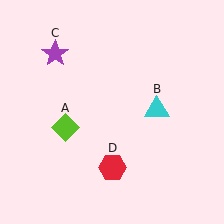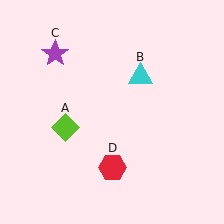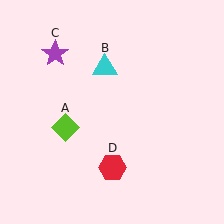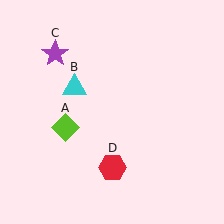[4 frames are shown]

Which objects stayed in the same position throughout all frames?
Lime diamond (object A) and purple star (object C) and red hexagon (object D) remained stationary.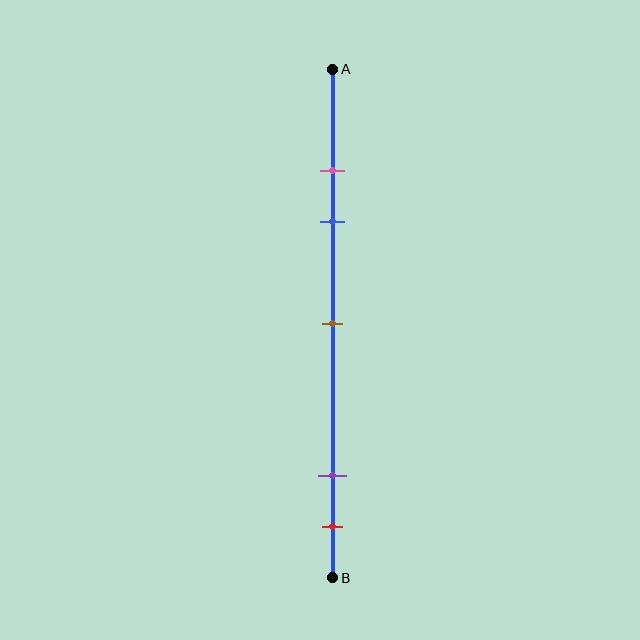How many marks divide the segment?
There are 5 marks dividing the segment.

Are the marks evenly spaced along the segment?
No, the marks are not evenly spaced.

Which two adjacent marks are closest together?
The pink and blue marks are the closest adjacent pair.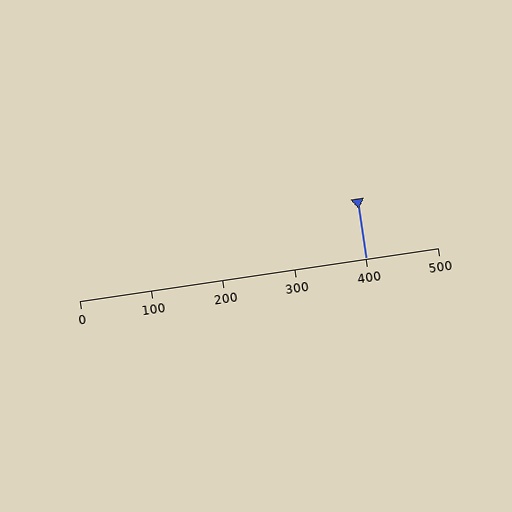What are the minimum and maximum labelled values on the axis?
The axis runs from 0 to 500.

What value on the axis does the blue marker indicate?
The marker indicates approximately 400.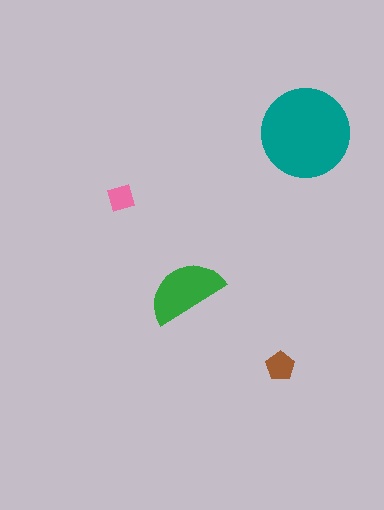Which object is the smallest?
The pink diamond.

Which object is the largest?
The teal circle.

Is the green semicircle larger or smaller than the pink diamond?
Larger.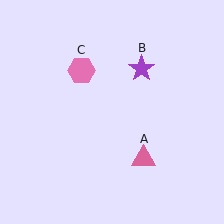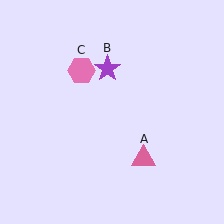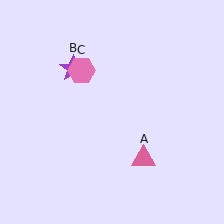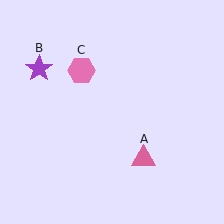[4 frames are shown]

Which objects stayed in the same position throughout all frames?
Pink triangle (object A) and pink hexagon (object C) remained stationary.